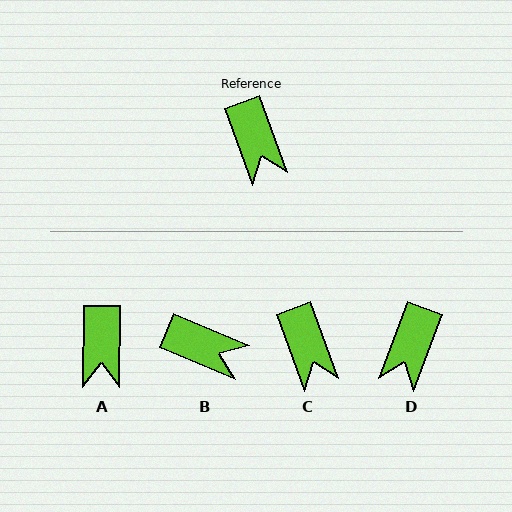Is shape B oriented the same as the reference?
No, it is off by about 47 degrees.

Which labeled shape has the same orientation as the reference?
C.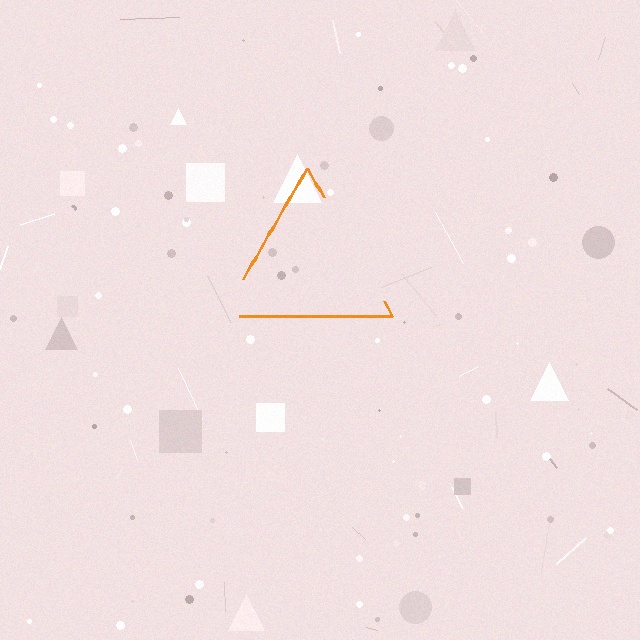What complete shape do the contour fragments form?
The contour fragments form a triangle.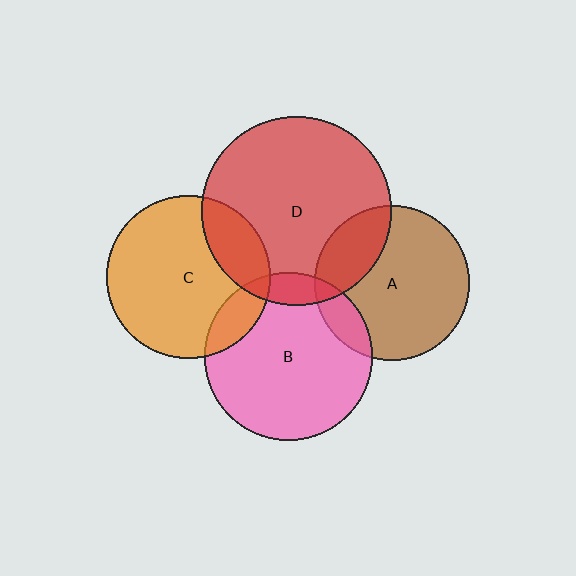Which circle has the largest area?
Circle D (red).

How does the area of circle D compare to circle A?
Approximately 1.5 times.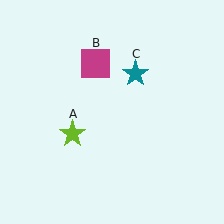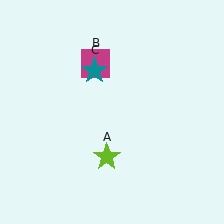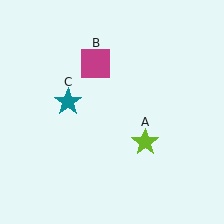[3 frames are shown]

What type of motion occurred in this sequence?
The lime star (object A), teal star (object C) rotated counterclockwise around the center of the scene.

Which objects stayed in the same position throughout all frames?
Magenta square (object B) remained stationary.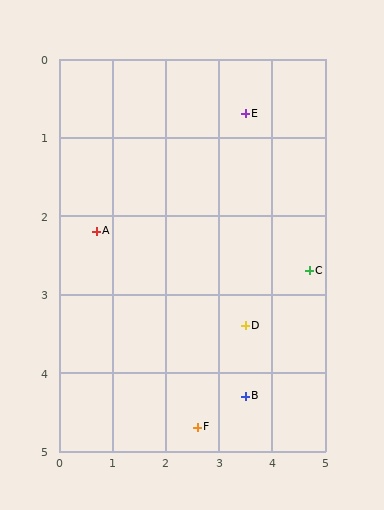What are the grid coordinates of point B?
Point B is at approximately (3.5, 4.3).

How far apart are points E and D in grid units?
Points E and D are about 2.7 grid units apart.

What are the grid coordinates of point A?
Point A is at approximately (0.7, 2.2).